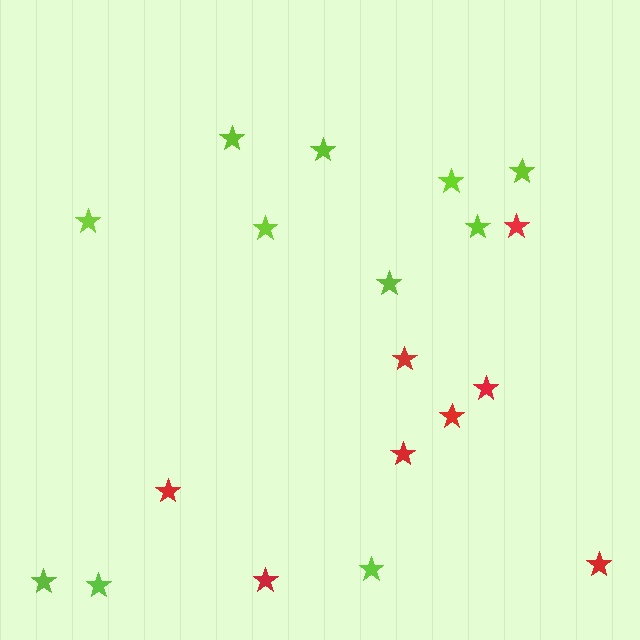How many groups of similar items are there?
There are 2 groups: one group of red stars (8) and one group of lime stars (11).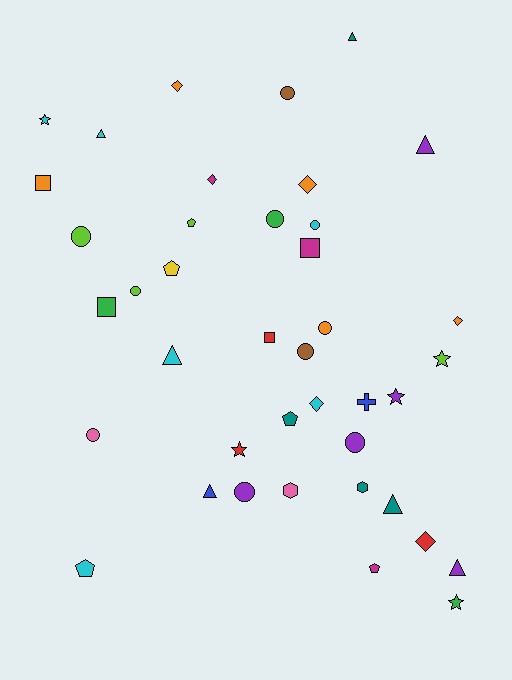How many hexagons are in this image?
There are 2 hexagons.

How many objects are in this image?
There are 40 objects.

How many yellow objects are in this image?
There is 1 yellow object.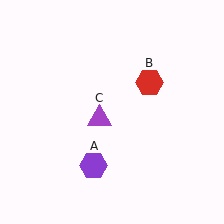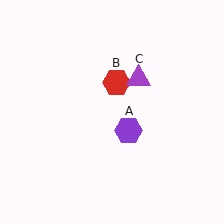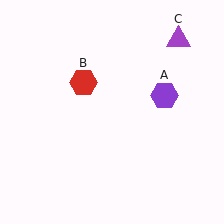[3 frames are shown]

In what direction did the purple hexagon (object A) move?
The purple hexagon (object A) moved up and to the right.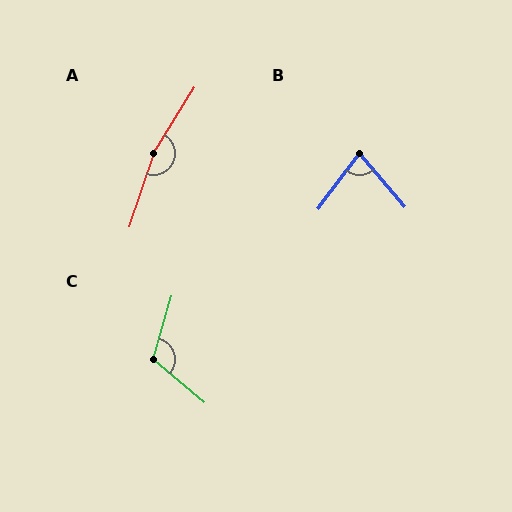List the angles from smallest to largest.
B (77°), C (114°), A (166°).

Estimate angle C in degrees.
Approximately 114 degrees.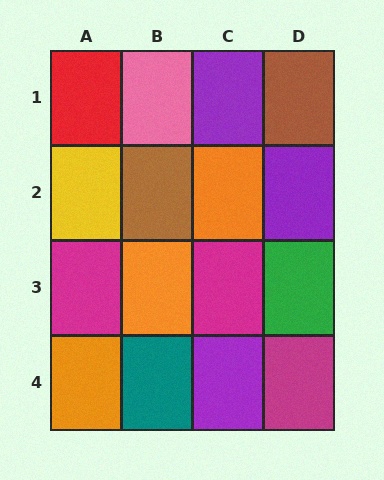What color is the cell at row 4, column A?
Orange.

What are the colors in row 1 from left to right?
Red, pink, purple, brown.